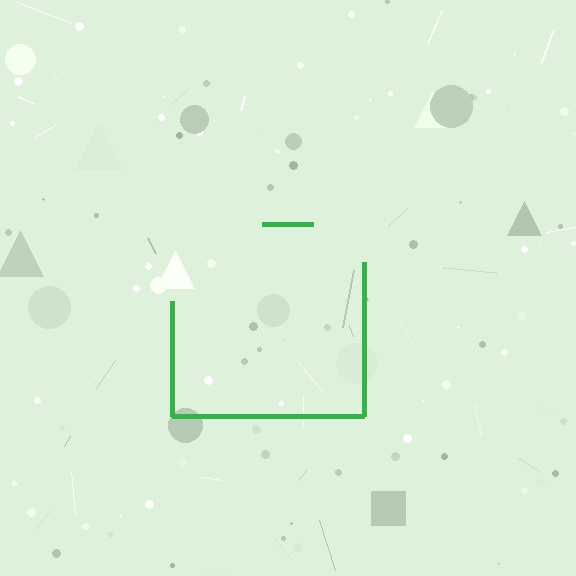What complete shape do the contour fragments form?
The contour fragments form a square.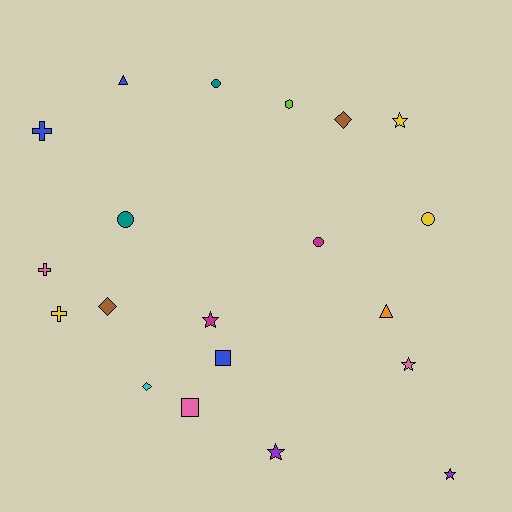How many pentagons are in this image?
There are no pentagons.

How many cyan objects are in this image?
There is 1 cyan object.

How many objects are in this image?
There are 20 objects.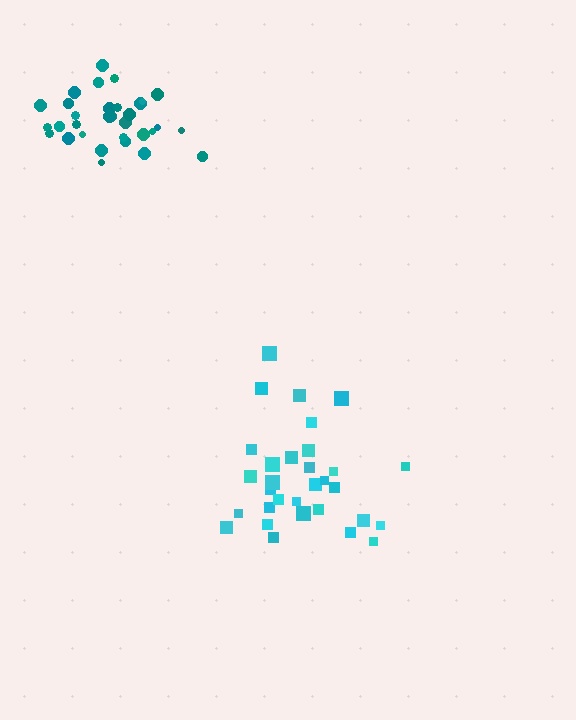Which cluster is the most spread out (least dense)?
Cyan.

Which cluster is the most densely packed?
Teal.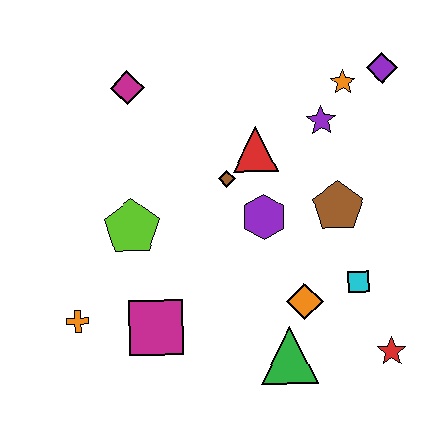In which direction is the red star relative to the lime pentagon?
The red star is to the right of the lime pentagon.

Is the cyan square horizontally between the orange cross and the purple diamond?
Yes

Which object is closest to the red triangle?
The brown diamond is closest to the red triangle.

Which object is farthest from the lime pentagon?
The purple diamond is farthest from the lime pentagon.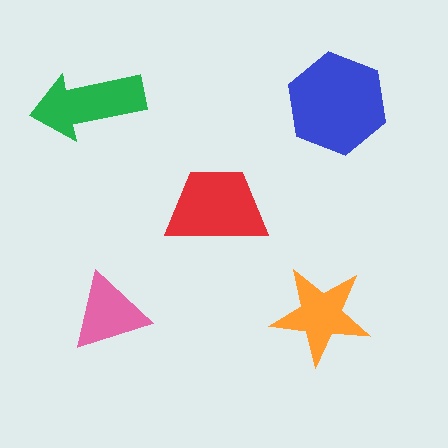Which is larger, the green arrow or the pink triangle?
The green arrow.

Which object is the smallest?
The pink triangle.